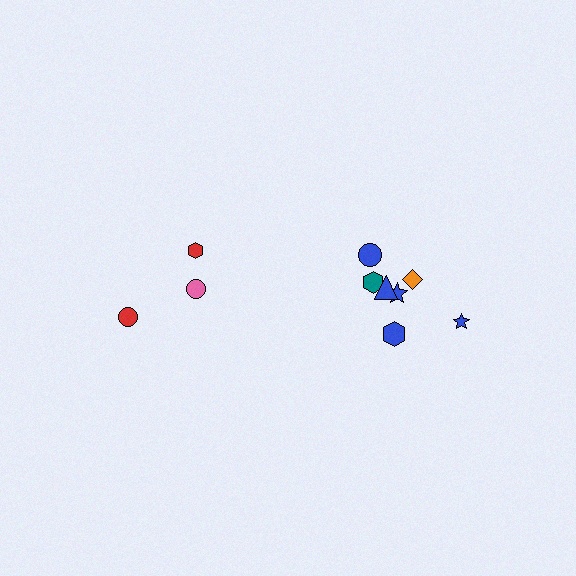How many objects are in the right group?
There are 7 objects.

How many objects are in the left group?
There are 3 objects.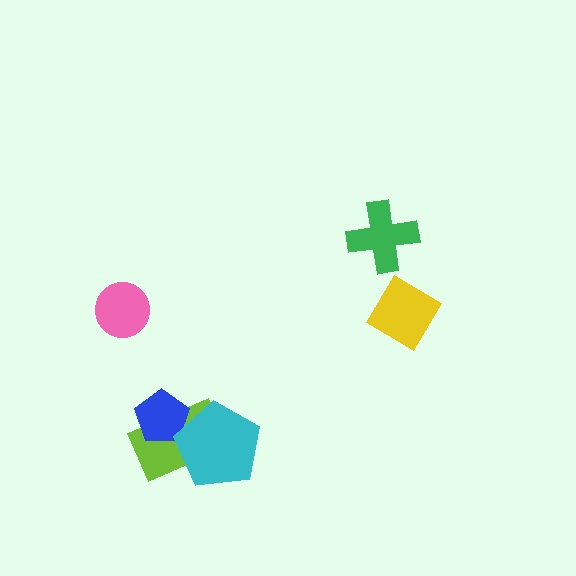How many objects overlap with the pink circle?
0 objects overlap with the pink circle.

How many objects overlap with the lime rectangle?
2 objects overlap with the lime rectangle.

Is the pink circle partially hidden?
No, no other shape covers it.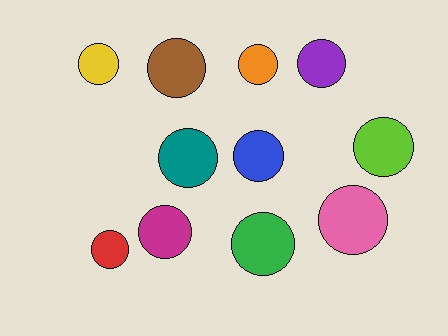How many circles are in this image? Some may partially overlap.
There are 11 circles.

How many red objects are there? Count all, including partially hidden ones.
There is 1 red object.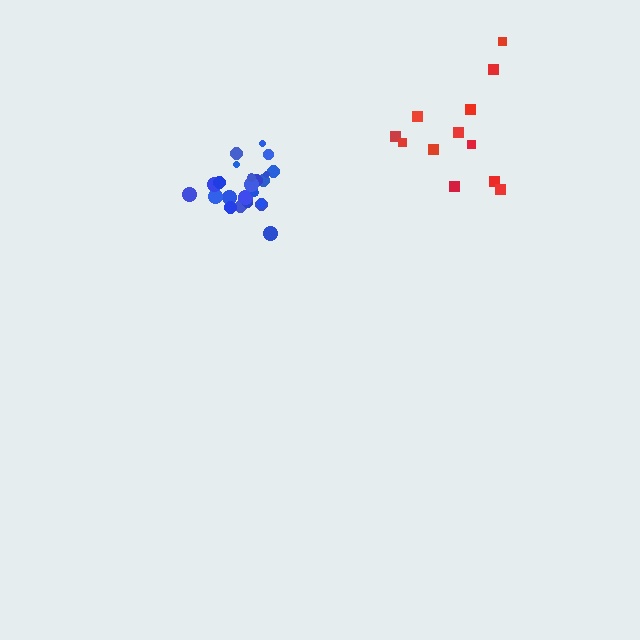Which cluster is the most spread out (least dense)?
Red.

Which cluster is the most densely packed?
Blue.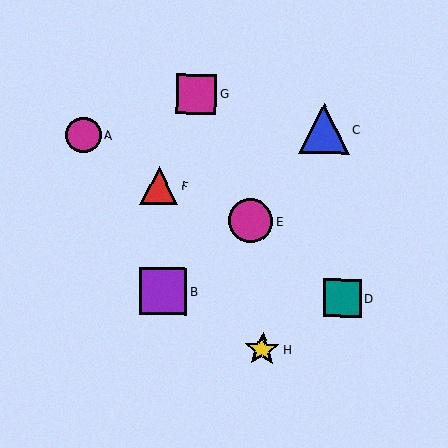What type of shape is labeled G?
Shape G is a magenta square.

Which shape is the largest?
The blue triangle (labeled C) is the largest.